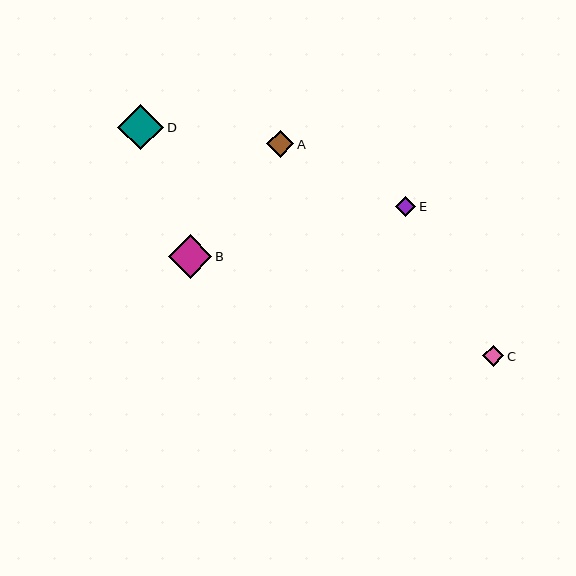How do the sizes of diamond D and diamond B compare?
Diamond D and diamond B are approximately the same size.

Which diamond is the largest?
Diamond D is the largest with a size of approximately 46 pixels.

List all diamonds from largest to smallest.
From largest to smallest: D, B, A, C, E.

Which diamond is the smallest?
Diamond E is the smallest with a size of approximately 20 pixels.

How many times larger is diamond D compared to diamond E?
Diamond D is approximately 2.2 times the size of diamond E.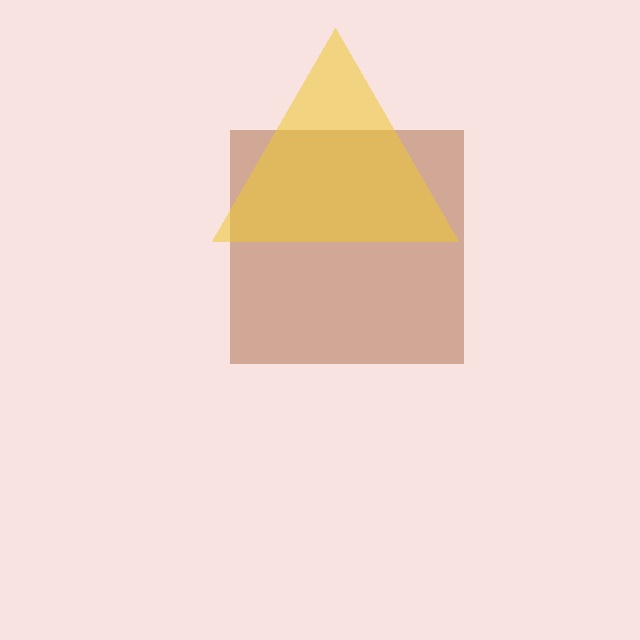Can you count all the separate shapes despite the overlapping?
Yes, there are 2 separate shapes.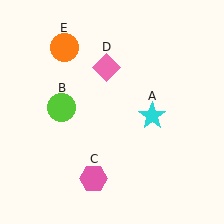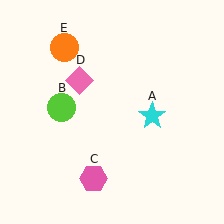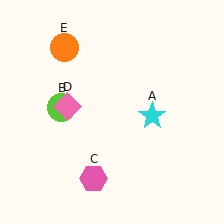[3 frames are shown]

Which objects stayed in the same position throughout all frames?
Cyan star (object A) and lime circle (object B) and pink hexagon (object C) and orange circle (object E) remained stationary.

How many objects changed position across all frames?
1 object changed position: pink diamond (object D).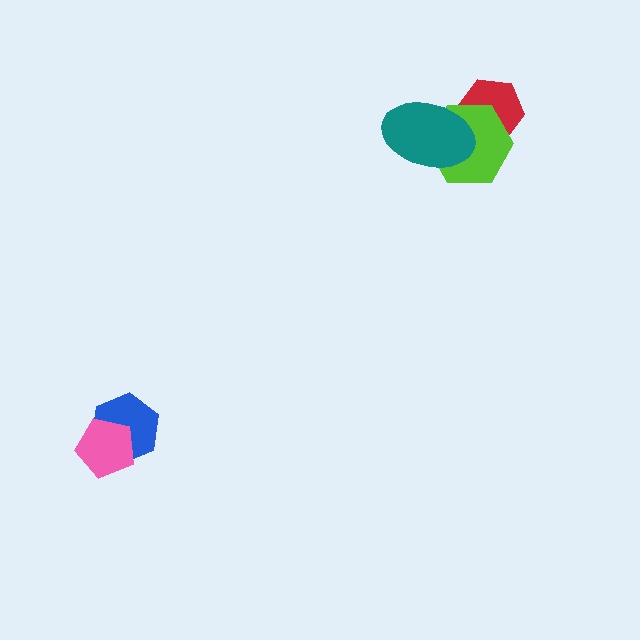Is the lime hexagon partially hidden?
Yes, it is partially covered by another shape.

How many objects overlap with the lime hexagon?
2 objects overlap with the lime hexagon.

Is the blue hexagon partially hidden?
Yes, it is partially covered by another shape.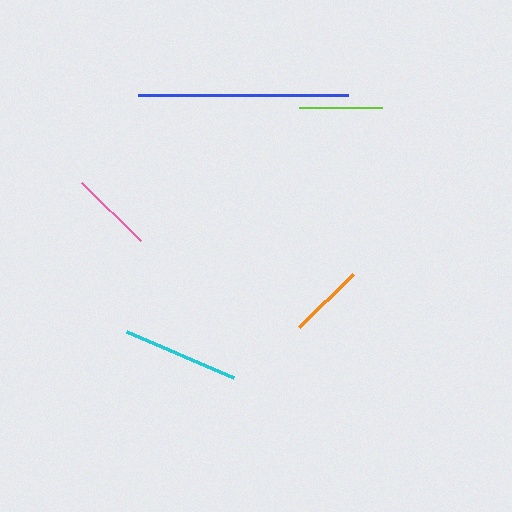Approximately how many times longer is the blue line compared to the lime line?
The blue line is approximately 2.5 times the length of the lime line.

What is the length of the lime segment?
The lime segment is approximately 82 pixels long.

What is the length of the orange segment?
The orange segment is approximately 76 pixels long.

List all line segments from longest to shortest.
From longest to shortest: blue, cyan, pink, lime, orange.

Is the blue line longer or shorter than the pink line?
The blue line is longer than the pink line.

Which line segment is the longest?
The blue line is the longest at approximately 209 pixels.